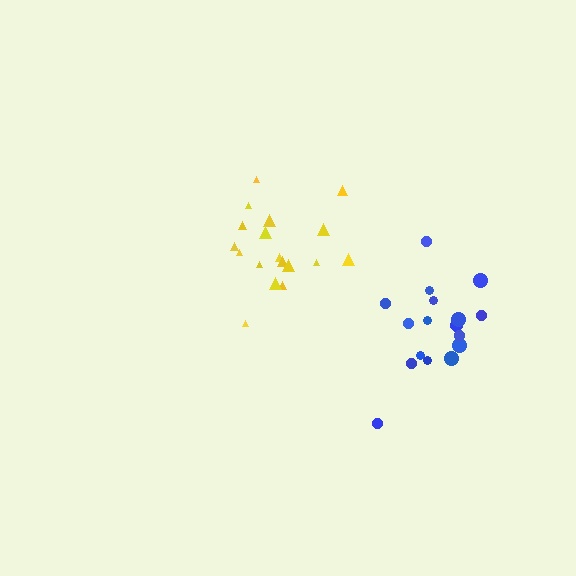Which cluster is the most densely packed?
Blue.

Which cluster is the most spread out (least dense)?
Yellow.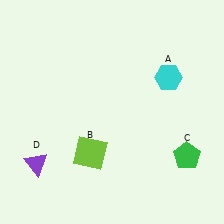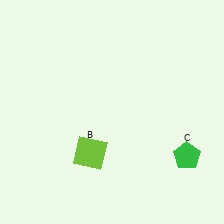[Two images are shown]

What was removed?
The cyan hexagon (A), the purple triangle (D) were removed in Image 2.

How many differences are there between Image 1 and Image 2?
There are 2 differences between the two images.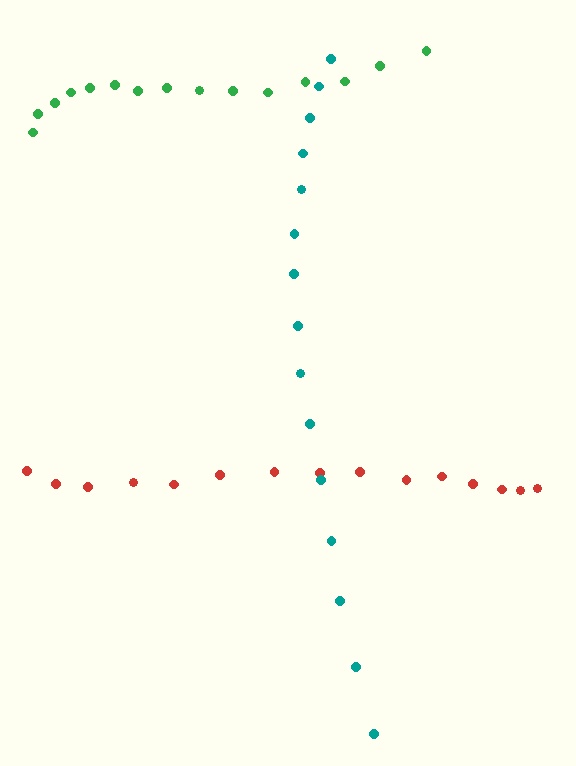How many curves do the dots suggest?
There are 3 distinct paths.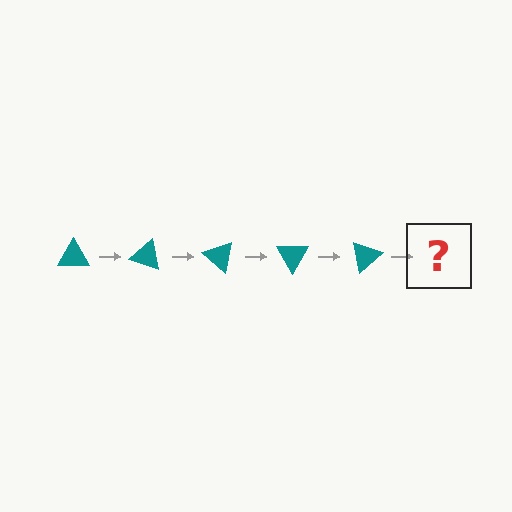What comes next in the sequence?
The next element should be a teal triangle rotated 100 degrees.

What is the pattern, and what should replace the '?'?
The pattern is that the triangle rotates 20 degrees each step. The '?' should be a teal triangle rotated 100 degrees.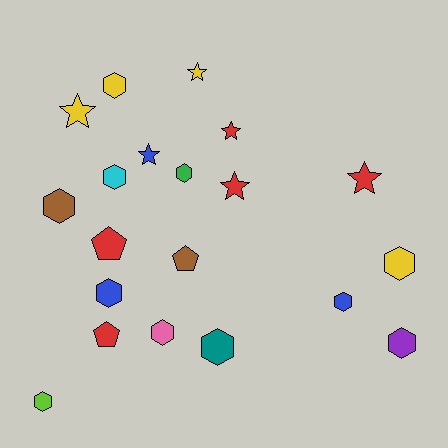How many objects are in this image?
There are 20 objects.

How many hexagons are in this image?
There are 11 hexagons.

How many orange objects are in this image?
There are no orange objects.